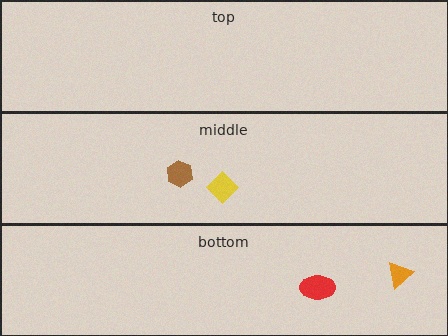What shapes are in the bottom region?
The red ellipse, the orange triangle.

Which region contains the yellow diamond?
The middle region.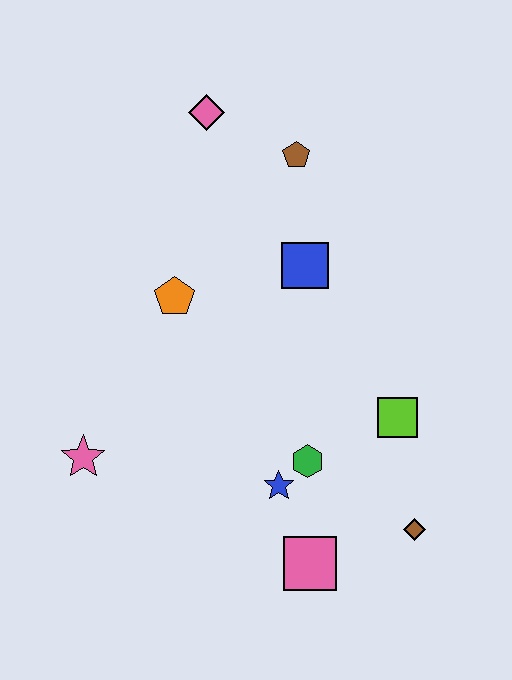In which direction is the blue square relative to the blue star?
The blue square is above the blue star.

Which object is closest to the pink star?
The orange pentagon is closest to the pink star.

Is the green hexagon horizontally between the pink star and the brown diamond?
Yes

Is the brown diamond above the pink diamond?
No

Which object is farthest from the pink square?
The pink diamond is farthest from the pink square.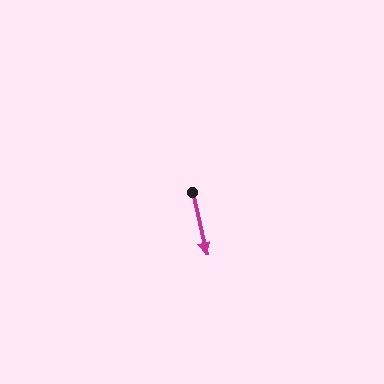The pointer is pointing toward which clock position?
Roughly 6 o'clock.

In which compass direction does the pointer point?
South.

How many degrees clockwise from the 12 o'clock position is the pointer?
Approximately 167 degrees.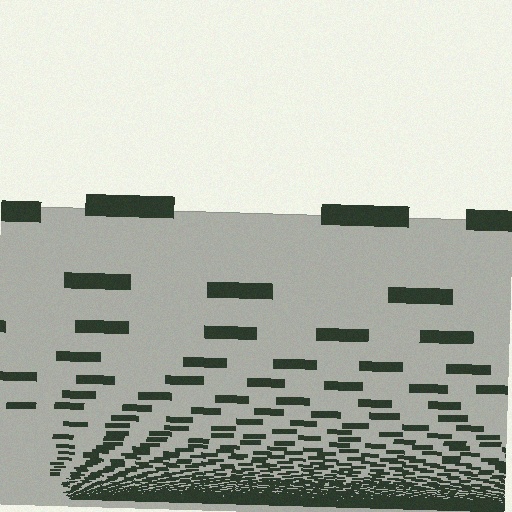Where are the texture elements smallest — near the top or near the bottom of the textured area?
Near the bottom.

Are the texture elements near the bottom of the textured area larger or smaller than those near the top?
Smaller. The gradient is inverted — elements near the bottom are smaller and denser.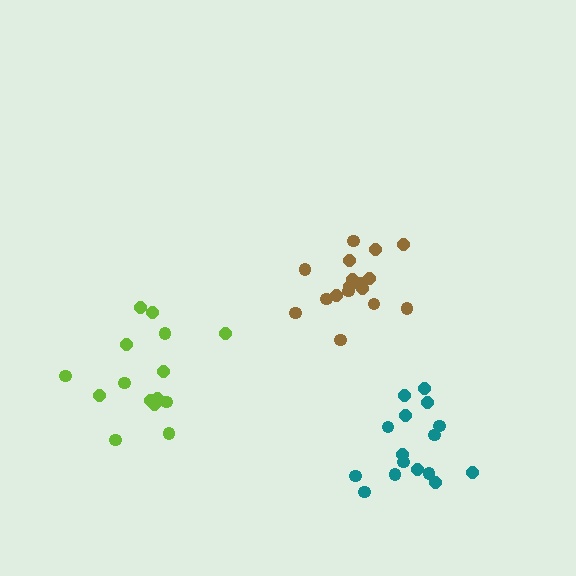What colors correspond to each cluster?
The clusters are colored: brown, lime, teal.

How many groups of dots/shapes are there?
There are 3 groups.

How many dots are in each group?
Group 1: 17 dots, Group 2: 15 dots, Group 3: 16 dots (48 total).